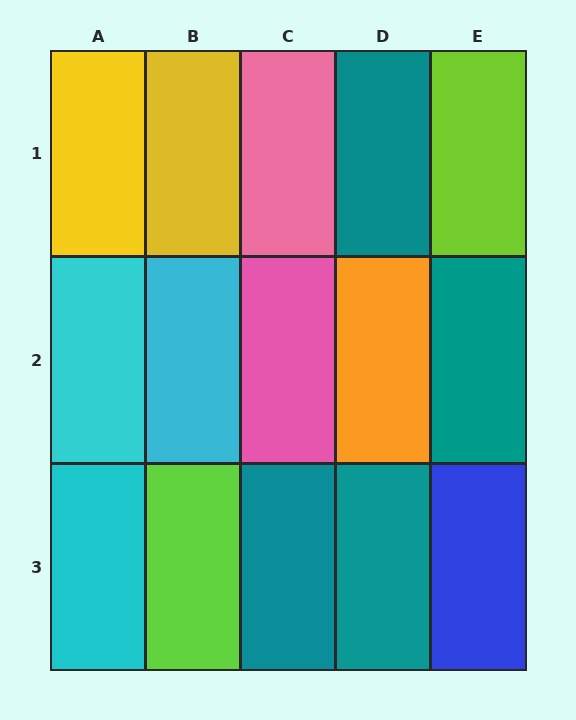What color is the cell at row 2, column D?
Orange.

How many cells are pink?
2 cells are pink.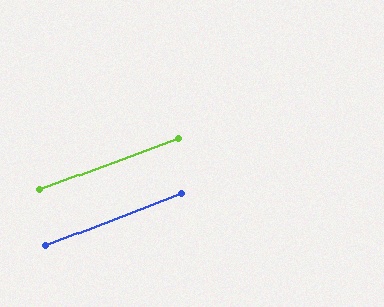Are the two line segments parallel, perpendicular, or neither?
Parallel — their directions differ by only 0.6°.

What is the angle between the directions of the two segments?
Approximately 1 degree.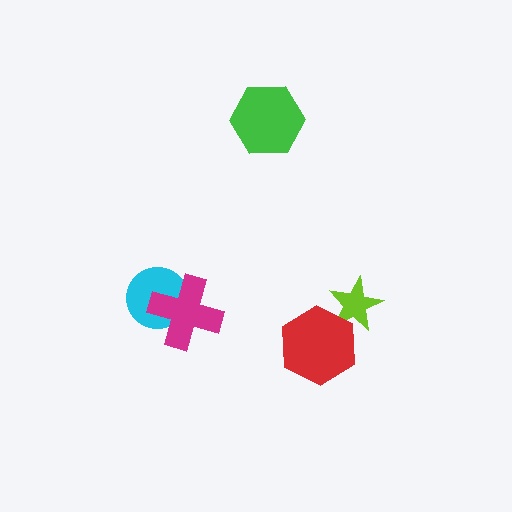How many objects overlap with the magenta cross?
1 object overlaps with the magenta cross.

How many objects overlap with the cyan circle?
1 object overlaps with the cyan circle.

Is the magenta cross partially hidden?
No, no other shape covers it.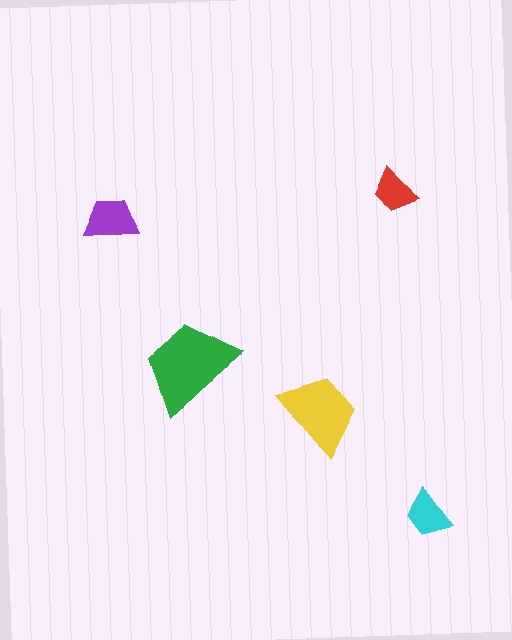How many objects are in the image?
There are 5 objects in the image.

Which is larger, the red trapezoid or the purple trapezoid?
The purple one.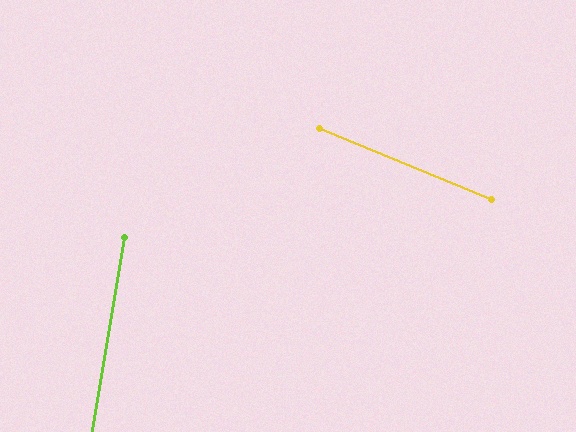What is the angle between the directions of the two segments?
Approximately 77 degrees.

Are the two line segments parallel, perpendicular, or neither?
Neither parallel nor perpendicular — they differ by about 77°.